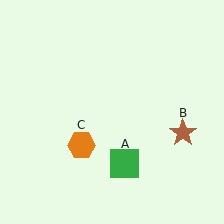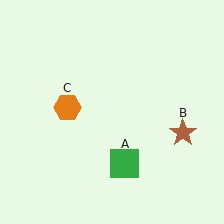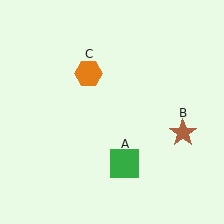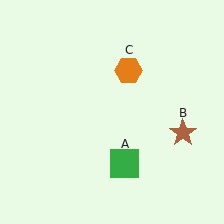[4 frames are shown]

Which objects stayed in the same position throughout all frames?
Green square (object A) and brown star (object B) remained stationary.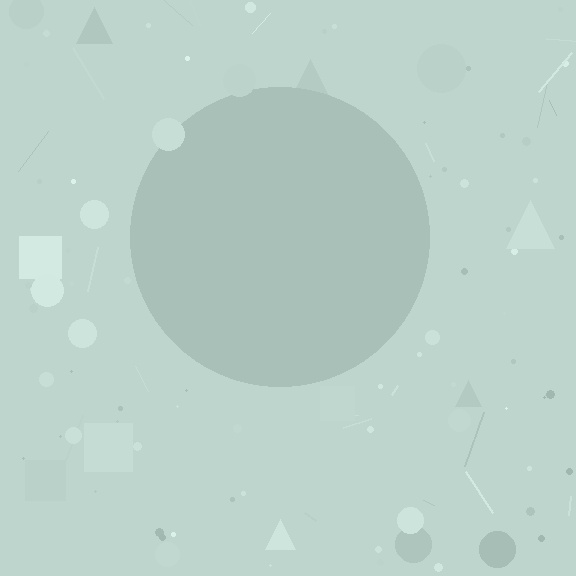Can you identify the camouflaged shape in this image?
The camouflaged shape is a circle.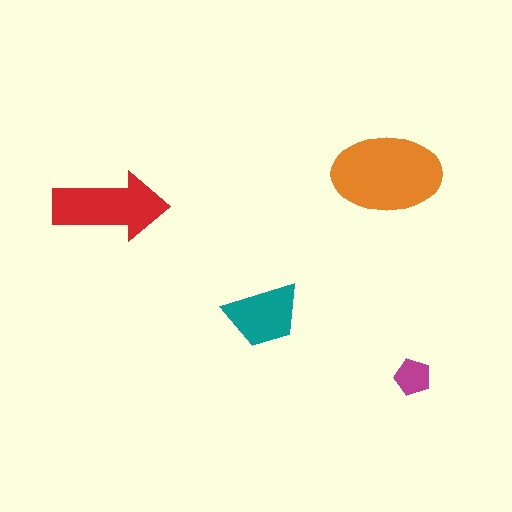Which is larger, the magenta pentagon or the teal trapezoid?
The teal trapezoid.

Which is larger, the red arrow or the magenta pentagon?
The red arrow.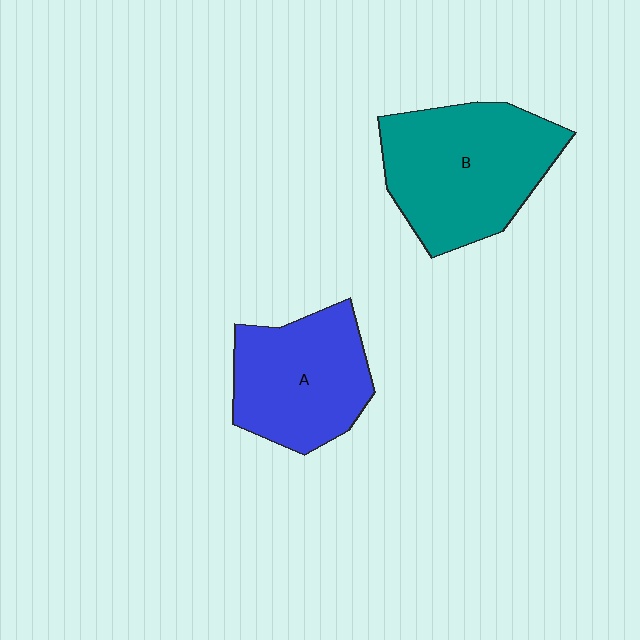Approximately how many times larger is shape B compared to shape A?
Approximately 1.3 times.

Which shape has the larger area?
Shape B (teal).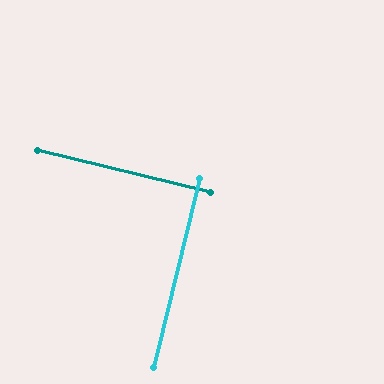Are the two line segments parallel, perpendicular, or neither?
Perpendicular — they meet at approximately 90°.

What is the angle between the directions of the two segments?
Approximately 90 degrees.